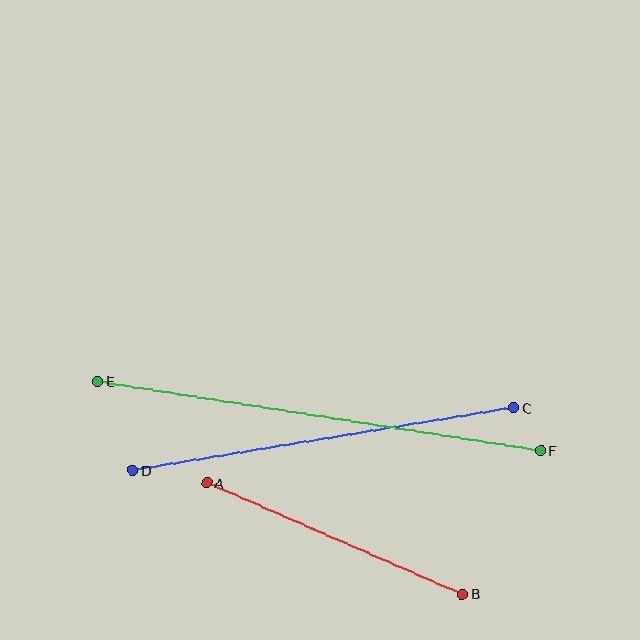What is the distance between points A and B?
The distance is approximately 279 pixels.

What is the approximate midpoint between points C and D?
The midpoint is at approximately (323, 439) pixels.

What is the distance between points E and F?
The distance is approximately 448 pixels.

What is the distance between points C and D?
The distance is approximately 386 pixels.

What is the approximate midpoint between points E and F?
The midpoint is at approximately (319, 416) pixels.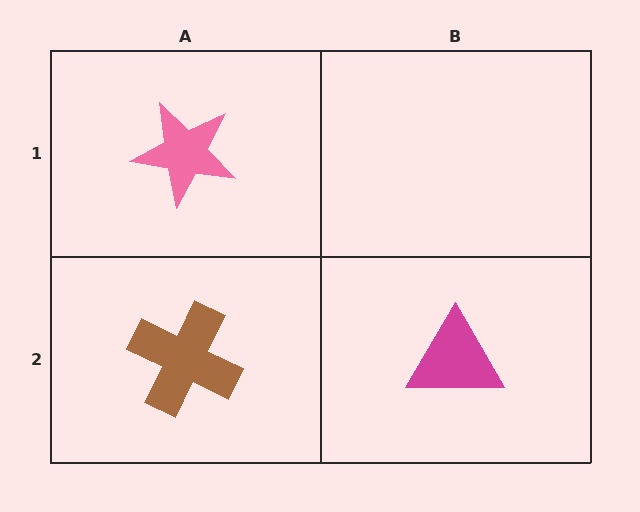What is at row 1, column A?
A pink star.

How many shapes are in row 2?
2 shapes.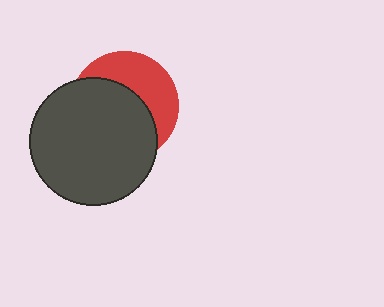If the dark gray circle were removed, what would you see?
You would see the complete red circle.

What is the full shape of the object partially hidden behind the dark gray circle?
The partially hidden object is a red circle.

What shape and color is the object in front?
The object in front is a dark gray circle.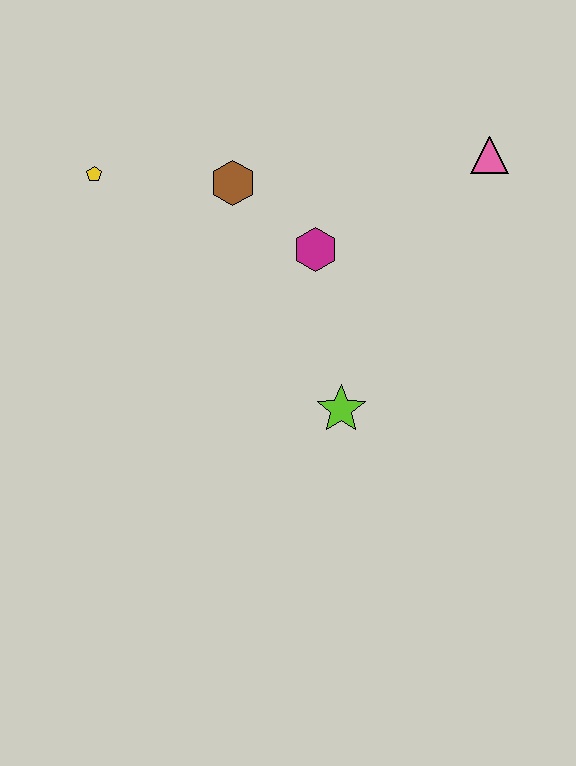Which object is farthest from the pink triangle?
The yellow pentagon is farthest from the pink triangle.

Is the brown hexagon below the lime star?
No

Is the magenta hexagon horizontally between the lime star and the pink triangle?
No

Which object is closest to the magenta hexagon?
The brown hexagon is closest to the magenta hexagon.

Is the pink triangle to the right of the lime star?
Yes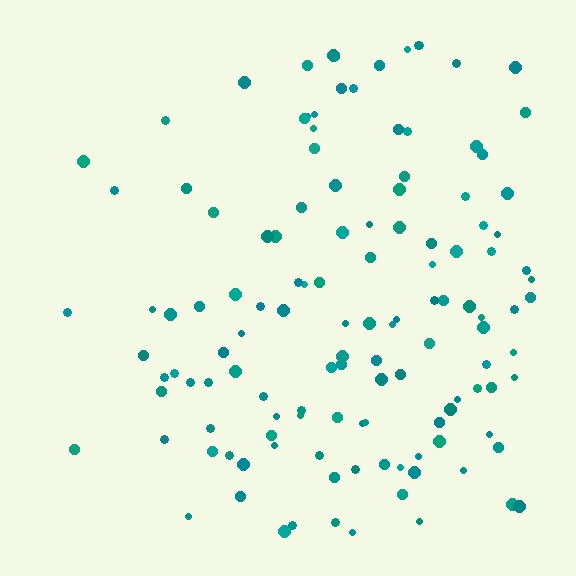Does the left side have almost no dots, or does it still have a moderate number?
Still a moderate number, just noticeably fewer than the right.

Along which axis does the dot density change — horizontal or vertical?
Horizontal.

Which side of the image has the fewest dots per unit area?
The left.